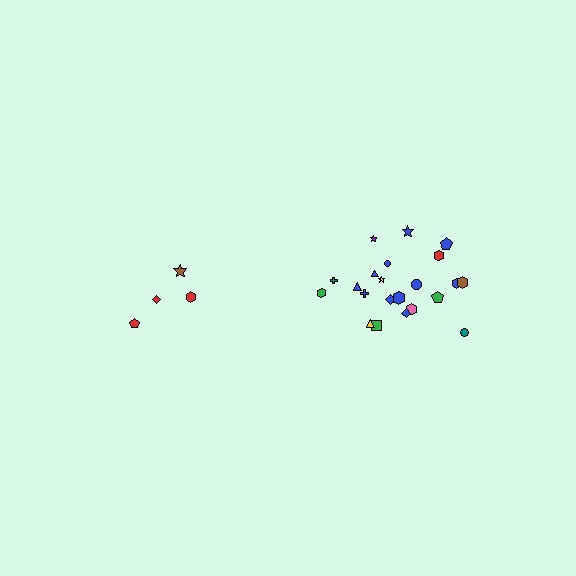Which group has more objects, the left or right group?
The right group.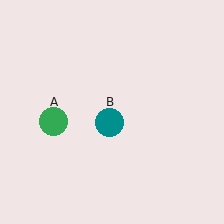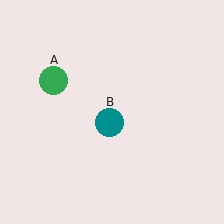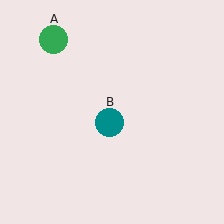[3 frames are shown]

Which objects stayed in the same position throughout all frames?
Teal circle (object B) remained stationary.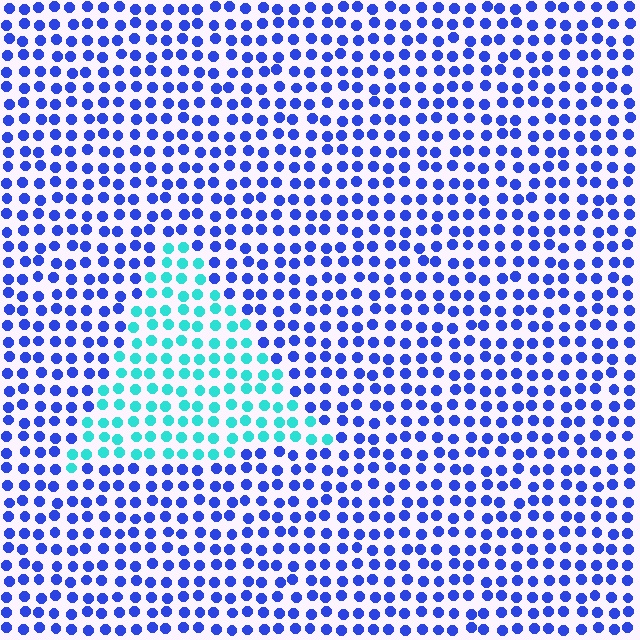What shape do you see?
I see a triangle.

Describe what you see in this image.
The image is filled with small blue elements in a uniform arrangement. A triangle-shaped region is visible where the elements are tinted to a slightly different hue, forming a subtle color boundary.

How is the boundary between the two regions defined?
The boundary is defined purely by a slight shift in hue (about 57 degrees). Spacing, size, and orientation are identical on both sides.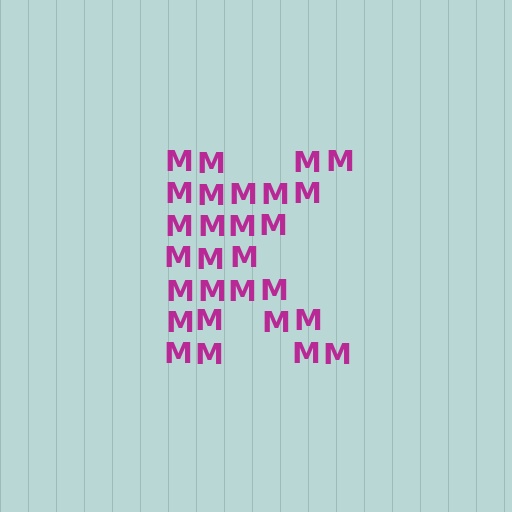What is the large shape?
The large shape is the letter K.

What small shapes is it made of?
It is made of small letter M's.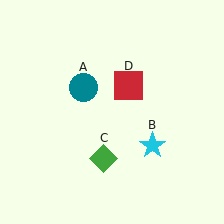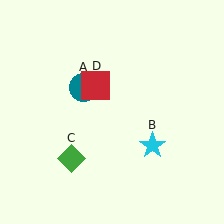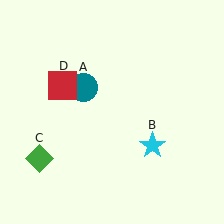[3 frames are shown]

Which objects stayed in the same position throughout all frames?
Teal circle (object A) and cyan star (object B) remained stationary.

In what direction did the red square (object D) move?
The red square (object D) moved left.